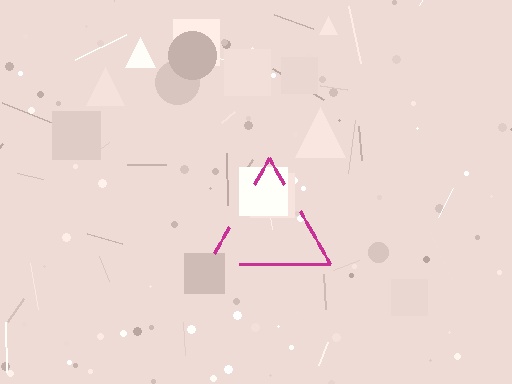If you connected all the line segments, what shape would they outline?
They would outline a triangle.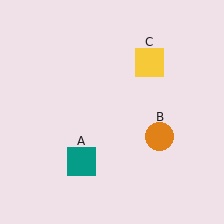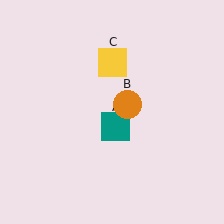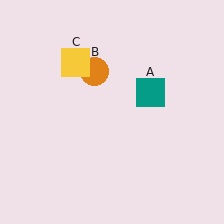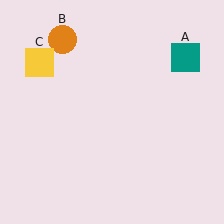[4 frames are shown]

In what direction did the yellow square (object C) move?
The yellow square (object C) moved left.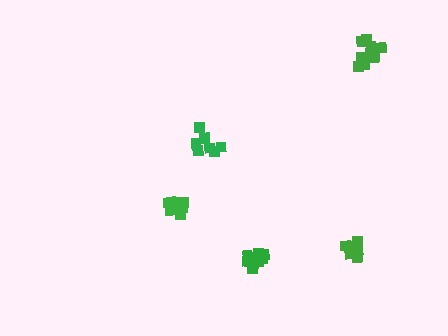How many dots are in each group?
Group 1: 8 dots, Group 2: 12 dots, Group 3: 7 dots, Group 4: 8 dots, Group 5: 11 dots (46 total).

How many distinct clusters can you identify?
There are 5 distinct clusters.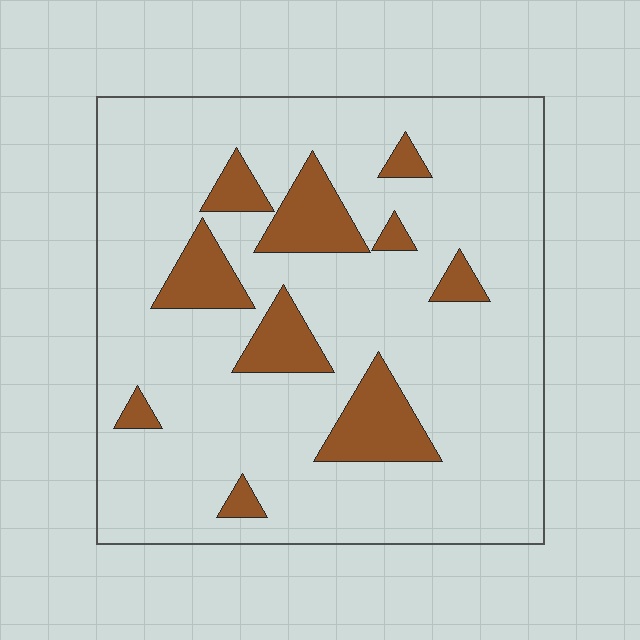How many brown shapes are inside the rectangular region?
10.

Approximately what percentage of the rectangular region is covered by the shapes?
Approximately 15%.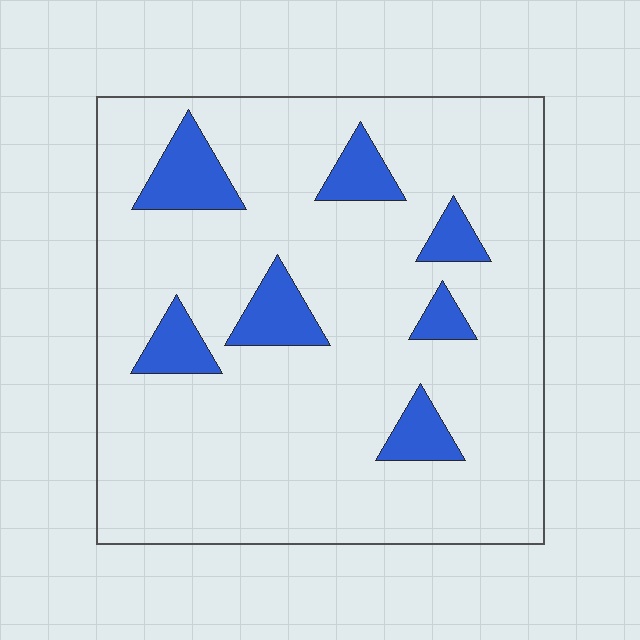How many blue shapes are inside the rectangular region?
7.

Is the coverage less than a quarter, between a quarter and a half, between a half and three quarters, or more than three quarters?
Less than a quarter.